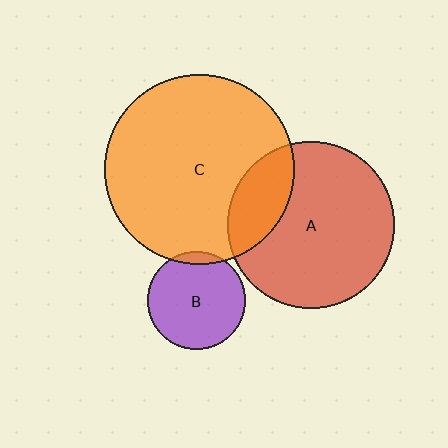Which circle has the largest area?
Circle C (orange).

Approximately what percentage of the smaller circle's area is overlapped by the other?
Approximately 5%.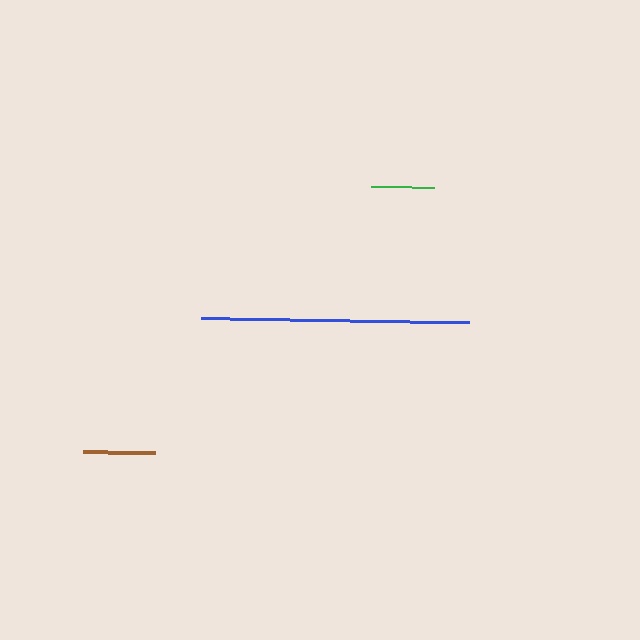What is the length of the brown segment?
The brown segment is approximately 73 pixels long.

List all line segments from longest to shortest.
From longest to shortest: blue, brown, green.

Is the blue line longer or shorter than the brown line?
The blue line is longer than the brown line.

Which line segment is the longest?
The blue line is the longest at approximately 268 pixels.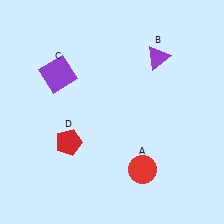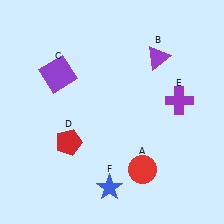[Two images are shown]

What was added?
A purple cross (E), a blue star (F) were added in Image 2.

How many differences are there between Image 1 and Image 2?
There are 2 differences between the two images.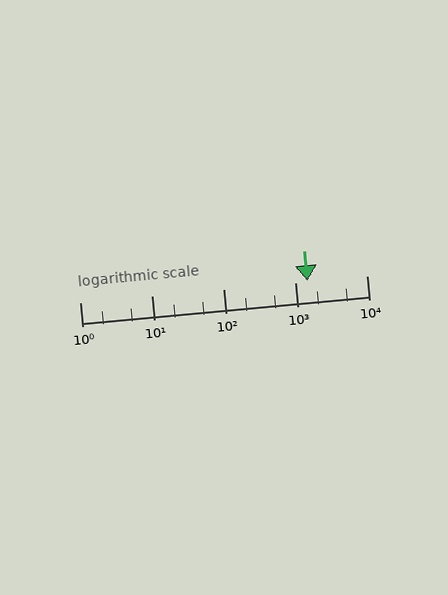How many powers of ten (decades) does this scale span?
The scale spans 4 decades, from 1 to 10000.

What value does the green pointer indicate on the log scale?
The pointer indicates approximately 1500.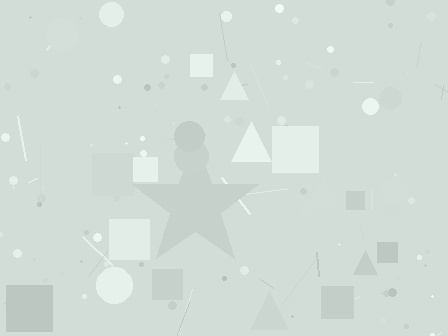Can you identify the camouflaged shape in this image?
The camouflaged shape is a star.